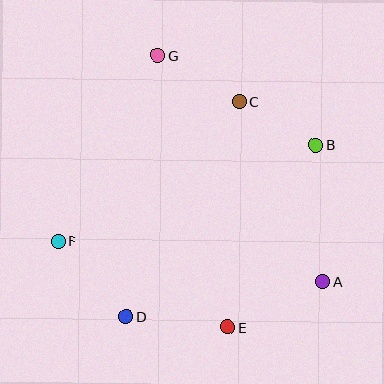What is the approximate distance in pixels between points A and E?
The distance between A and E is approximately 105 pixels.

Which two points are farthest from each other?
Points E and G are farthest from each other.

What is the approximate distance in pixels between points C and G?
The distance between C and G is approximately 94 pixels.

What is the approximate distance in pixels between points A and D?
The distance between A and D is approximately 199 pixels.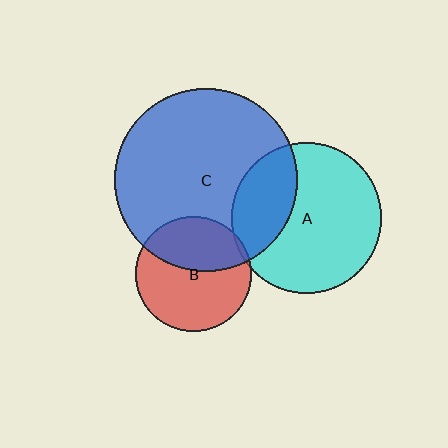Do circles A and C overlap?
Yes.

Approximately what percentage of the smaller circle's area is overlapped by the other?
Approximately 30%.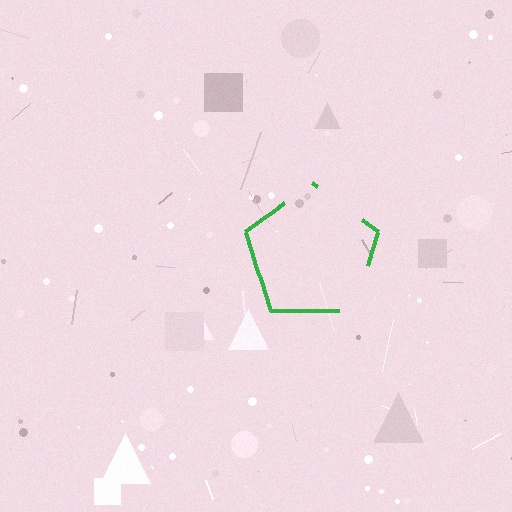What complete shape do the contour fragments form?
The contour fragments form a pentagon.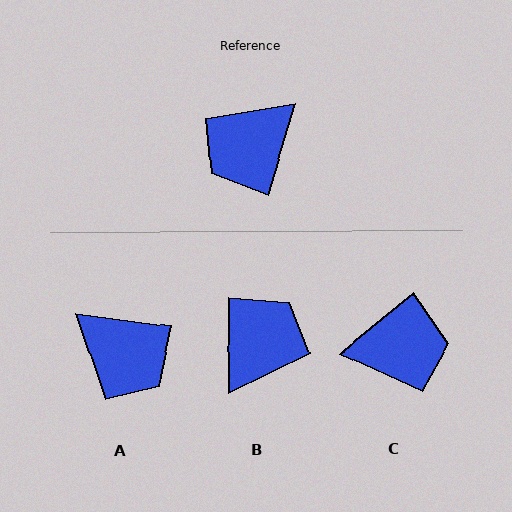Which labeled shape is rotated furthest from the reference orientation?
B, about 163 degrees away.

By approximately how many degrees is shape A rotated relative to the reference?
Approximately 99 degrees counter-clockwise.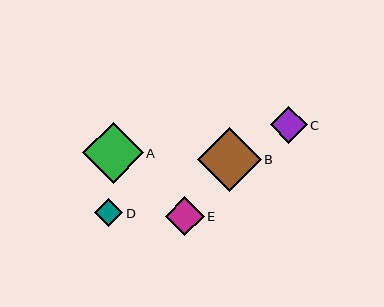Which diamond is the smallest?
Diamond D is the smallest with a size of approximately 29 pixels.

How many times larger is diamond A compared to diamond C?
Diamond A is approximately 1.6 times the size of diamond C.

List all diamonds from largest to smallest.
From largest to smallest: B, A, E, C, D.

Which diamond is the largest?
Diamond B is the largest with a size of approximately 64 pixels.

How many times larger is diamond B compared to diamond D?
Diamond B is approximately 2.3 times the size of diamond D.